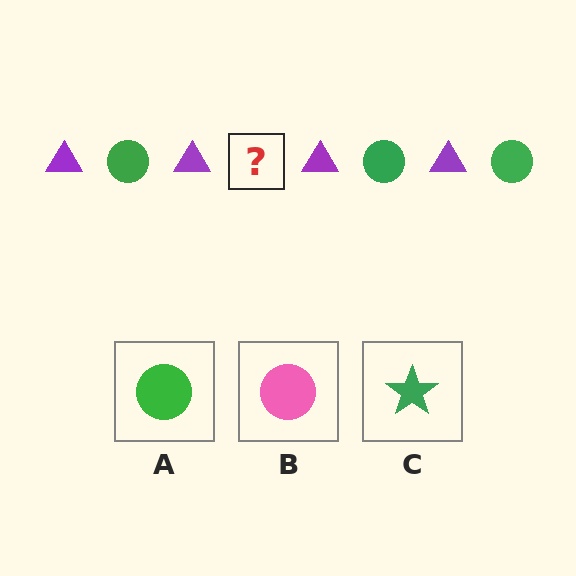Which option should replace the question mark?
Option A.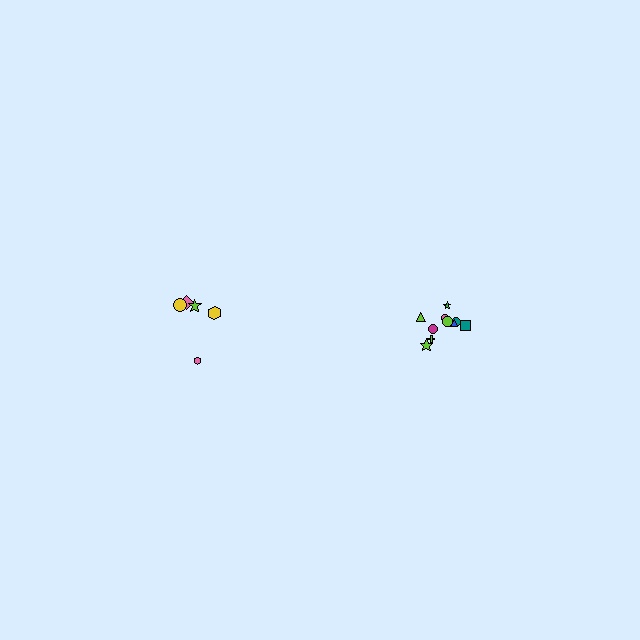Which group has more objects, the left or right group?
The right group.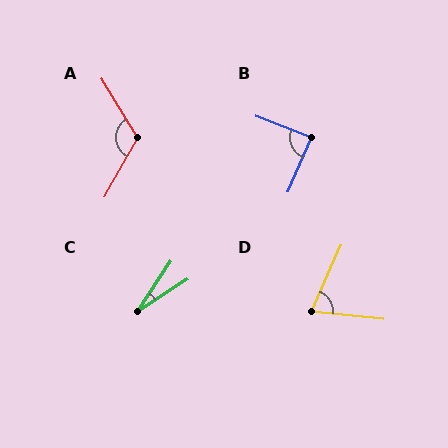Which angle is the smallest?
C, at approximately 24 degrees.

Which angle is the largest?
A, at approximately 120 degrees.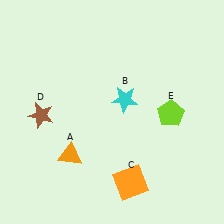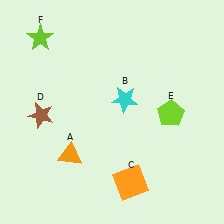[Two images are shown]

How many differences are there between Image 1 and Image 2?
There is 1 difference between the two images.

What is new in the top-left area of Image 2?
A lime star (F) was added in the top-left area of Image 2.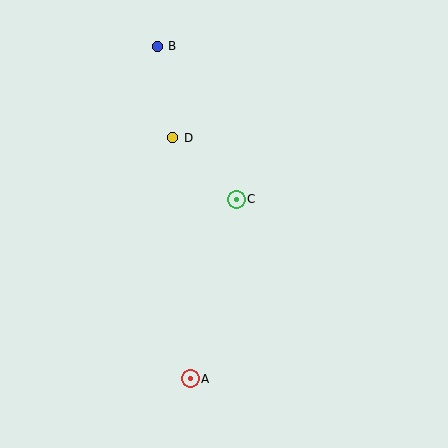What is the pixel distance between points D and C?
The distance between D and C is 89 pixels.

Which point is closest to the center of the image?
Point C at (236, 199) is closest to the center.